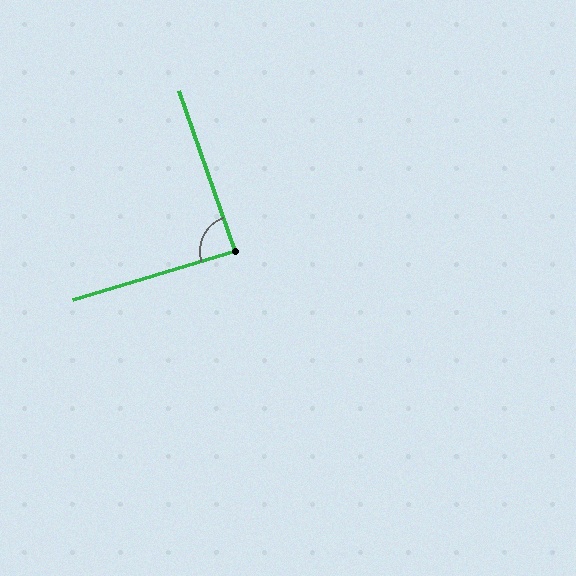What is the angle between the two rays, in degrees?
Approximately 88 degrees.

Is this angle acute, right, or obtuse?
It is approximately a right angle.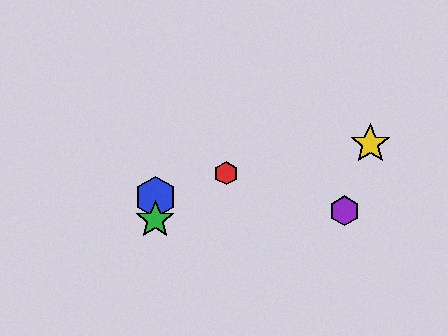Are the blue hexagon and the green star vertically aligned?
Yes, both are at x≈155.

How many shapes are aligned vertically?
2 shapes (the blue hexagon, the green star) are aligned vertically.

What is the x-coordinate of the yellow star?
The yellow star is at x≈370.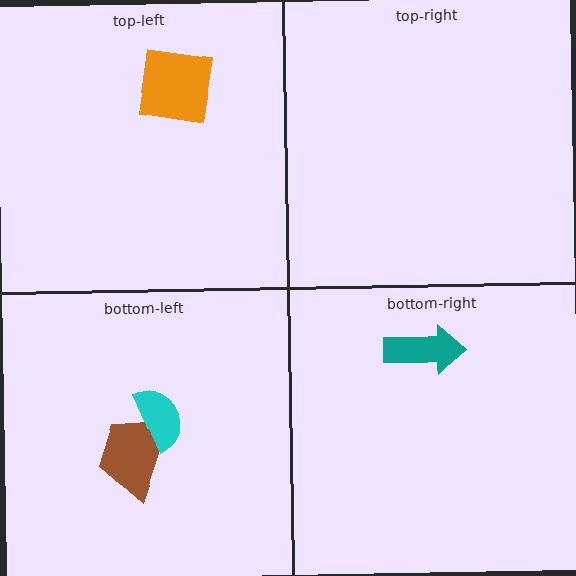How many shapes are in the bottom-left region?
2.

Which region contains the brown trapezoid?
The bottom-left region.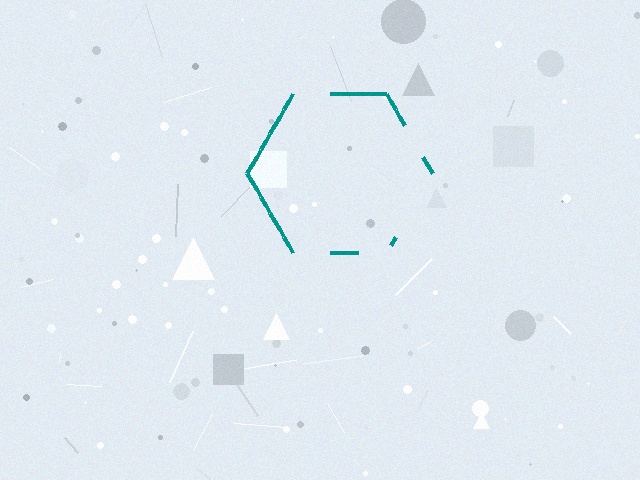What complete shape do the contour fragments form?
The contour fragments form a hexagon.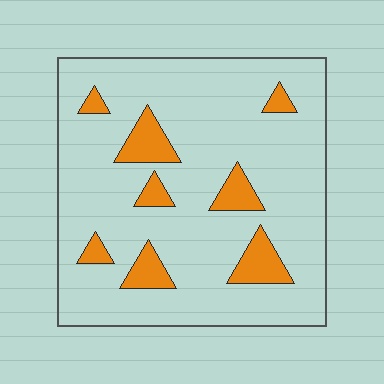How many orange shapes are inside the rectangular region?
8.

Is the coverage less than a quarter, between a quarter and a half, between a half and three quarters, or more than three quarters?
Less than a quarter.